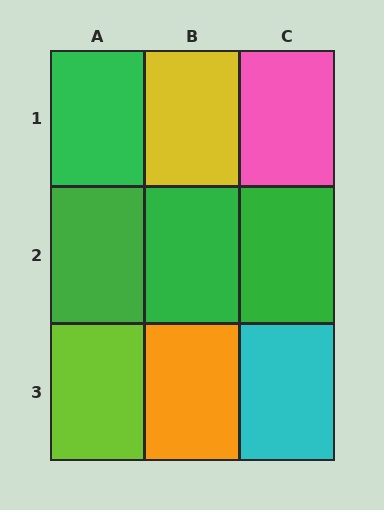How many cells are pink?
1 cell is pink.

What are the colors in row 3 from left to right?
Lime, orange, cyan.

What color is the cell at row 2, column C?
Green.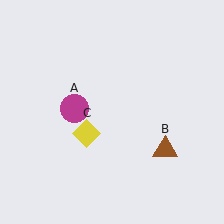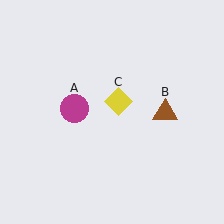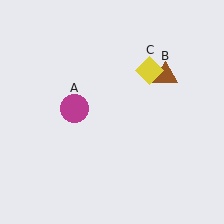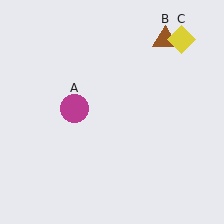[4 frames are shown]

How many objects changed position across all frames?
2 objects changed position: brown triangle (object B), yellow diamond (object C).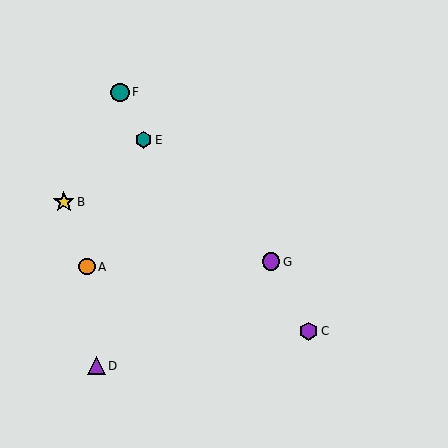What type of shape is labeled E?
Shape E is a teal hexagon.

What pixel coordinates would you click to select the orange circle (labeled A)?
Click at (87, 267) to select the orange circle A.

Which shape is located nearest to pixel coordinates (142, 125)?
The teal hexagon (labeled E) at (143, 140) is nearest to that location.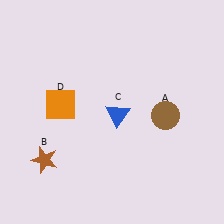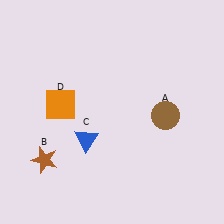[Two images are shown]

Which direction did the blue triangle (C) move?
The blue triangle (C) moved left.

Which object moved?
The blue triangle (C) moved left.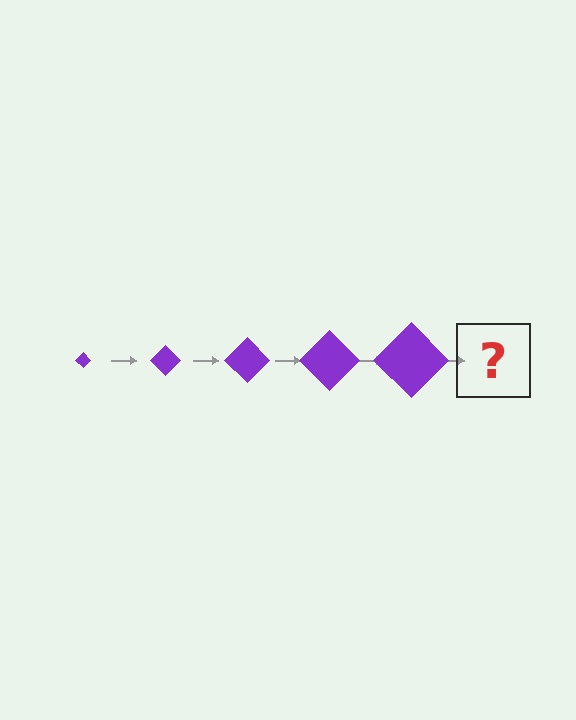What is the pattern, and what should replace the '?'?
The pattern is that the diamond gets progressively larger each step. The '?' should be a purple diamond, larger than the previous one.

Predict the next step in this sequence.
The next step is a purple diamond, larger than the previous one.